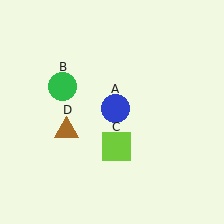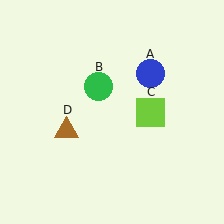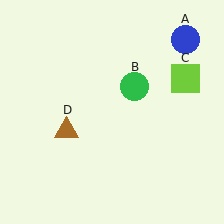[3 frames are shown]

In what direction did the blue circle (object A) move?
The blue circle (object A) moved up and to the right.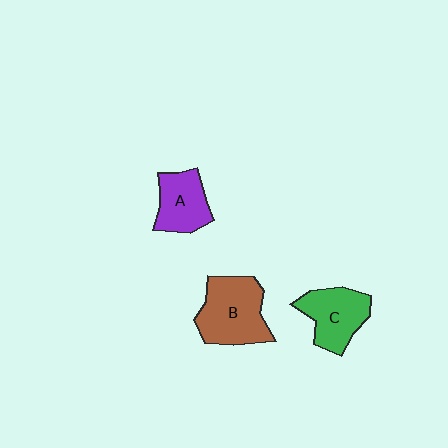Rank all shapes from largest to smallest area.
From largest to smallest: B (brown), C (green), A (purple).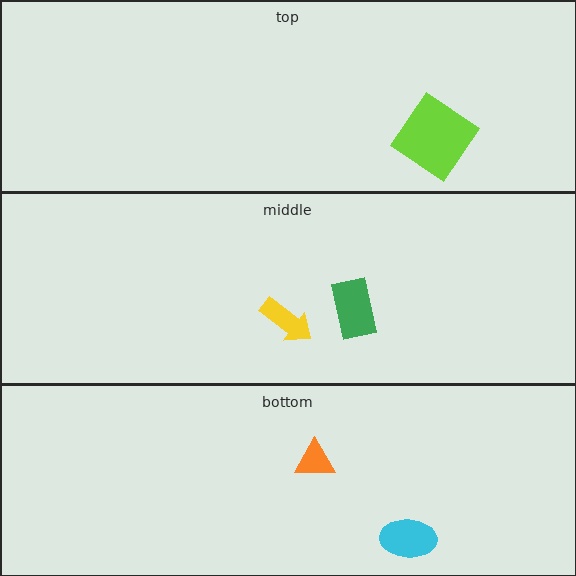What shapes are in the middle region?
The yellow arrow, the green rectangle.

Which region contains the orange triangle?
The bottom region.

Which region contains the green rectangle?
The middle region.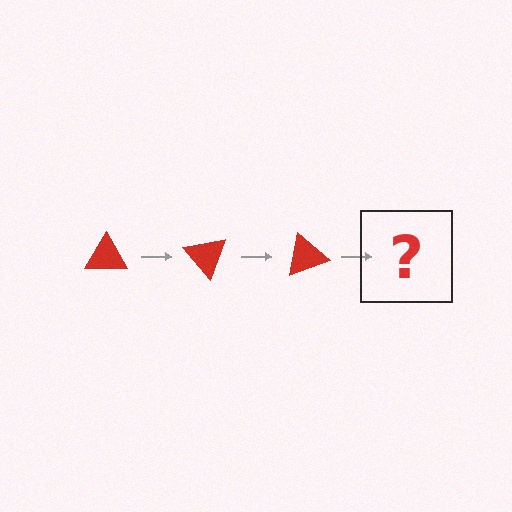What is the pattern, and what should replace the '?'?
The pattern is that the triangle rotates 50 degrees each step. The '?' should be a red triangle rotated 150 degrees.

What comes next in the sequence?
The next element should be a red triangle rotated 150 degrees.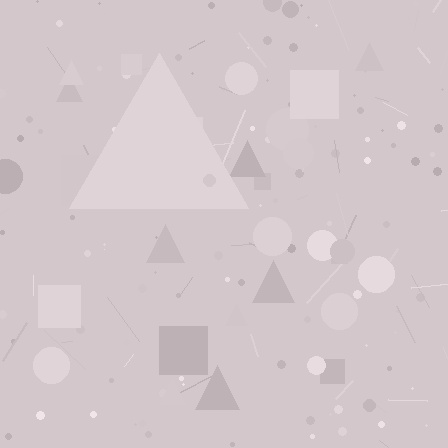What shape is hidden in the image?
A triangle is hidden in the image.